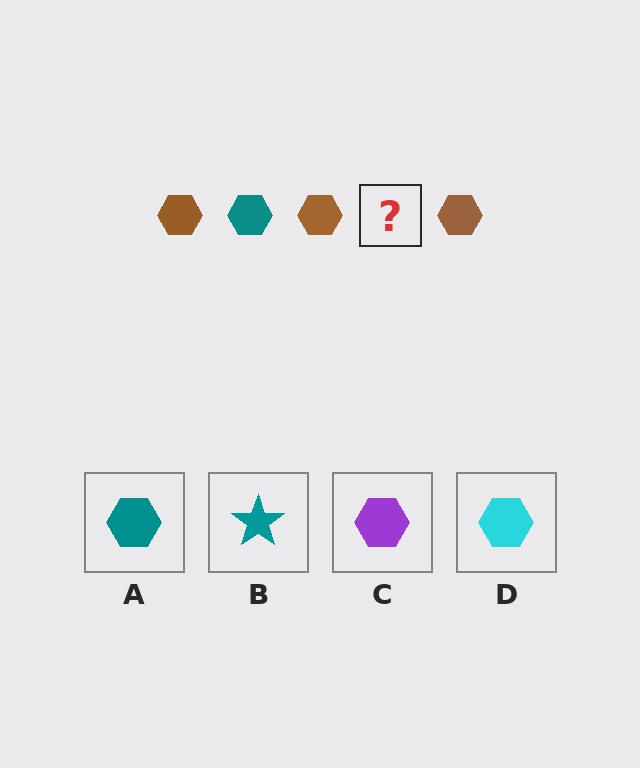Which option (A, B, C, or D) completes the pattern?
A.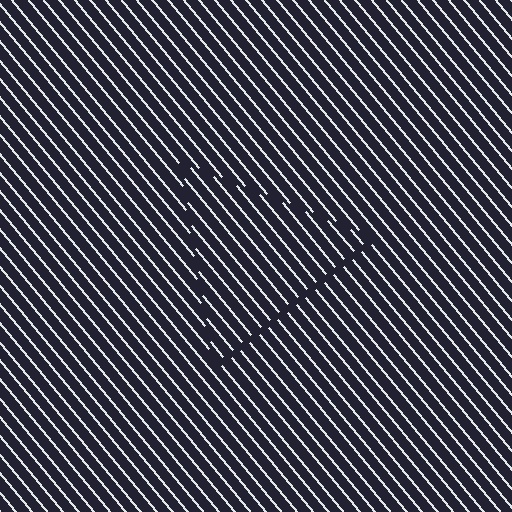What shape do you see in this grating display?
An illusory triangle. The interior of the shape contains the same grating, shifted by half a period — the contour is defined by the phase discontinuity where line-ends from the inner and outer gratings abut.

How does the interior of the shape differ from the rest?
The interior of the shape contains the same grating, shifted by half a period — the contour is defined by the phase discontinuity where line-ends from the inner and outer gratings abut.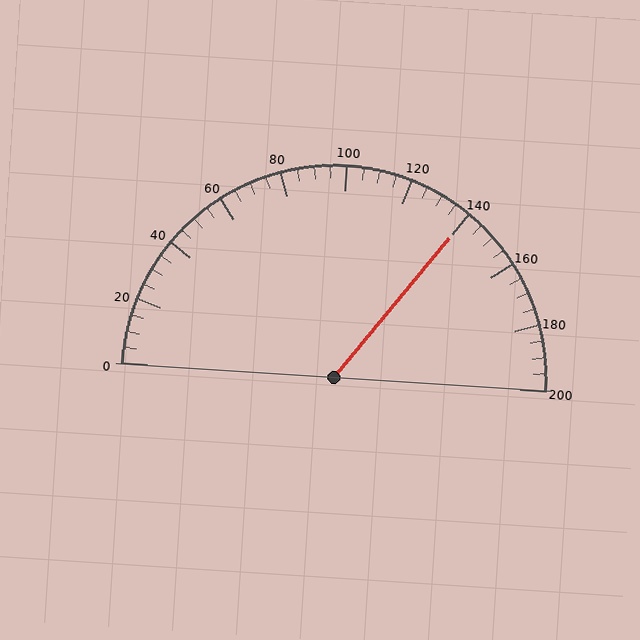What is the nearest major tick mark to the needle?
The nearest major tick mark is 140.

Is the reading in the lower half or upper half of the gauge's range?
The reading is in the upper half of the range (0 to 200).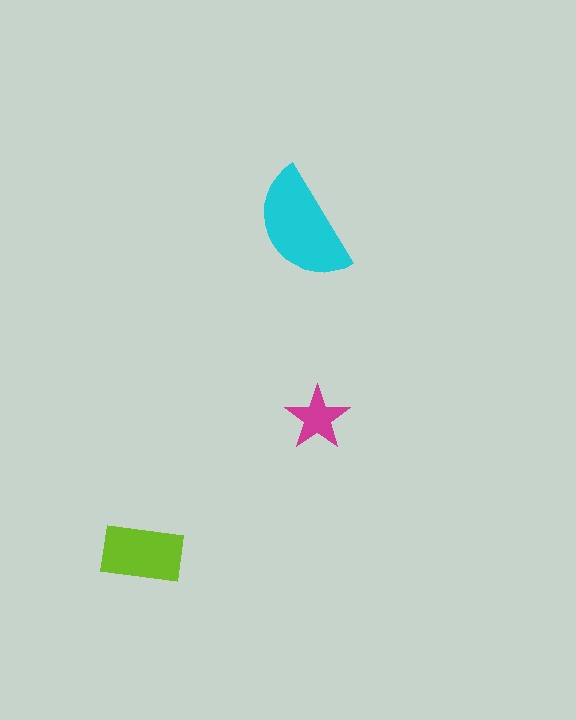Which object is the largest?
The cyan semicircle.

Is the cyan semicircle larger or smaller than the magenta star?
Larger.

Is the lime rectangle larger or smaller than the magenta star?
Larger.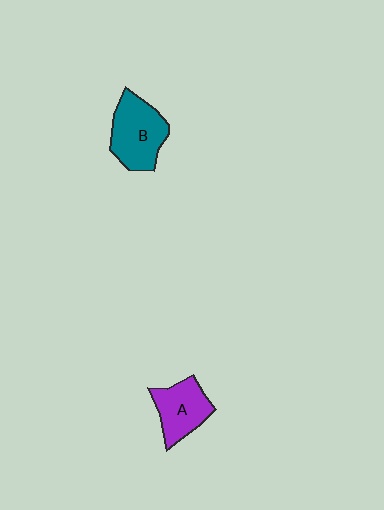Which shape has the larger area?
Shape B (teal).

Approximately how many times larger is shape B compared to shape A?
Approximately 1.3 times.